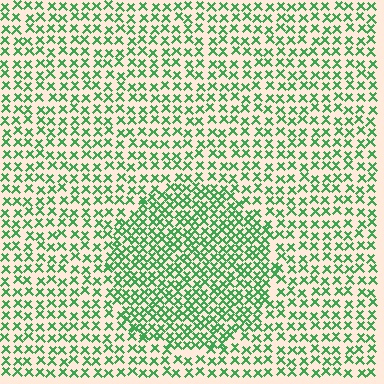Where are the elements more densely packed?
The elements are more densely packed inside the circle boundary.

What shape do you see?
I see a circle.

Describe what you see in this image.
The image contains small green elements arranged at two different densities. A circle-shaped region is visible where the elements are more densely packed than the surrounding area.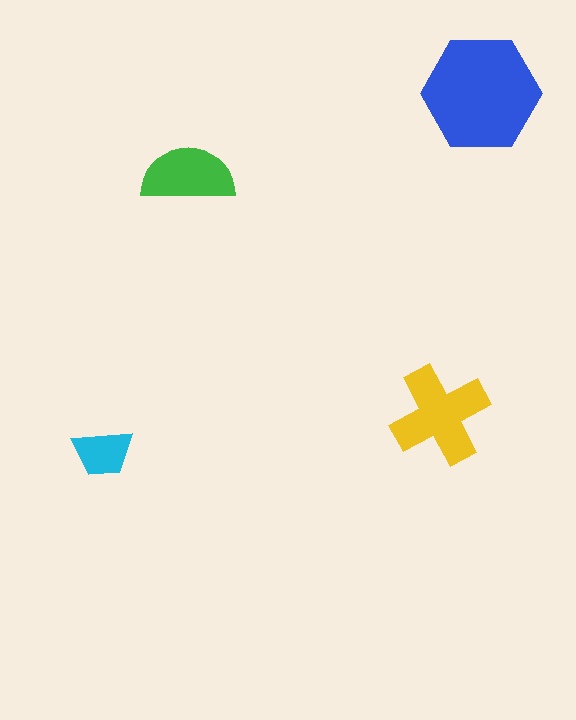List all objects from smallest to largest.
The cyan trapezoid, the green semicircle, the yellow cross, the blue hexagon.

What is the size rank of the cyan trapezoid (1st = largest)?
4th.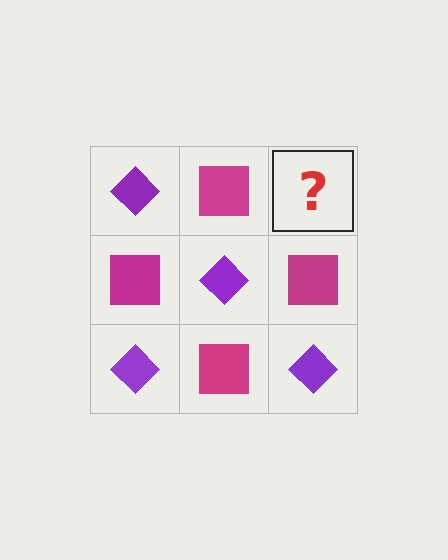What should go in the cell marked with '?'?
The missing cell should contain a purple diamond.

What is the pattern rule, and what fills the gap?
The rule is that it alternates purple diamond and magenta square in a checkerboard pattern. The gap should be filled with a purple diamond.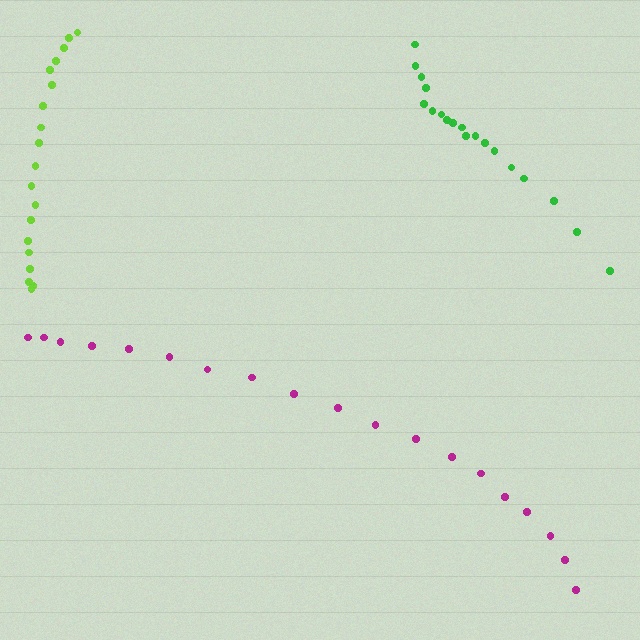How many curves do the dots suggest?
There are 3 distinct paths.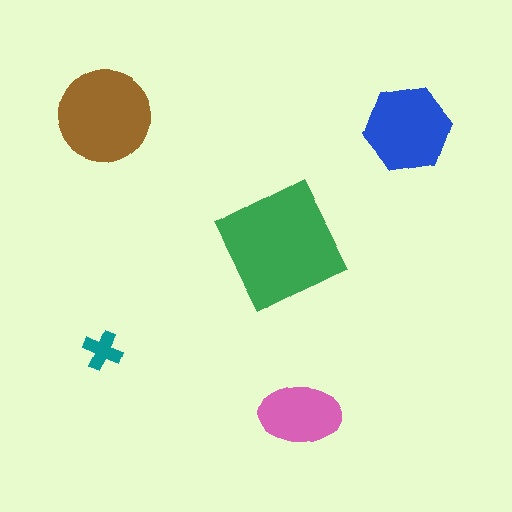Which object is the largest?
The green square.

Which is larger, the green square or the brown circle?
The green square.